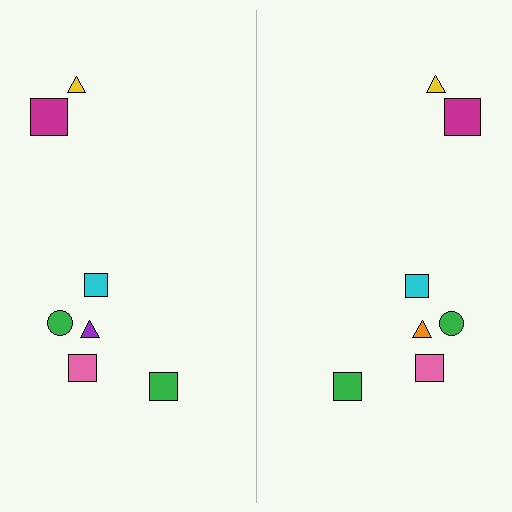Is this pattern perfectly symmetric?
No, the pattern is not perfectly symmetric. The orange triangle on the right side breaks the symmetry — its mirror counterpart is purple.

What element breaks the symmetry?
The orange triangle on the right side breaks the symmetry — its mirror counterpart is purple.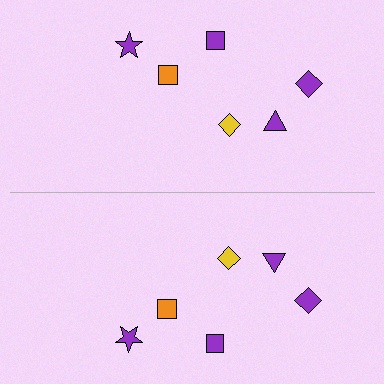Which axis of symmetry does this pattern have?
The pattern has a horizontal axis of symmetry running through the center of the image.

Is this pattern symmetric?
Yes, this pattern has bilateral (reflection) symmetry.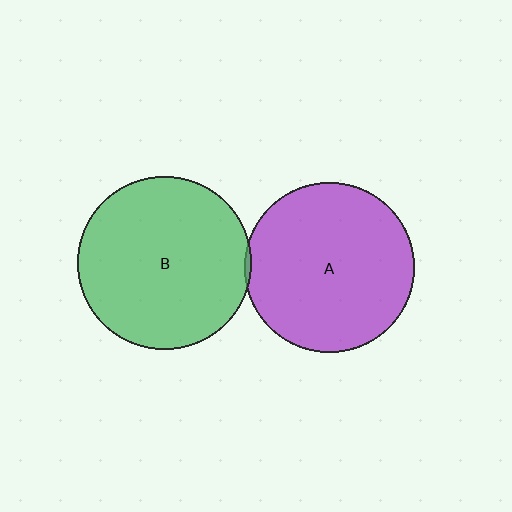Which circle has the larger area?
Circle B (green).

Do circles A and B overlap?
Yes.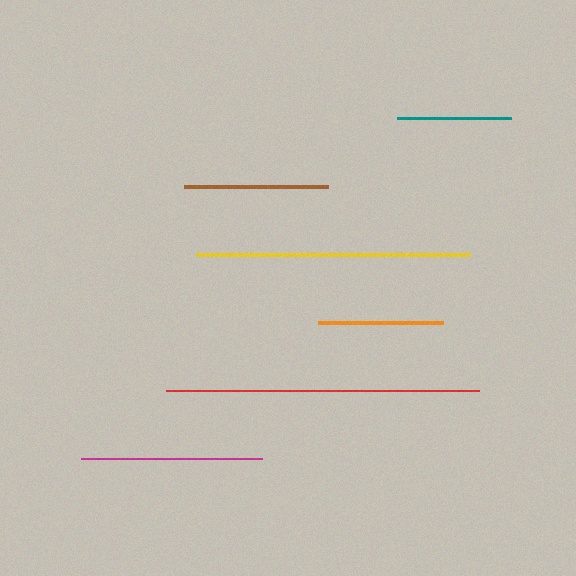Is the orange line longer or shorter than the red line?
The red line is longer than the orange line.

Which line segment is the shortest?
The teal line is the shortest at approximately 114 pixels.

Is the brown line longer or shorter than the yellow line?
The yellow line is longer than the brown line.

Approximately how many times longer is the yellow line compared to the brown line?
The yellow line is approximately 1.9 times the length of the brown line.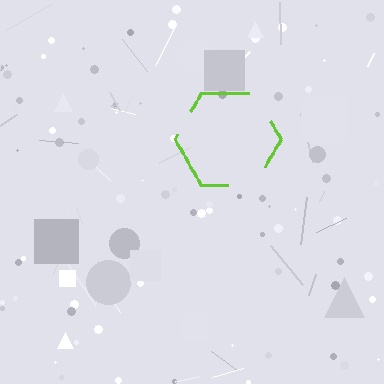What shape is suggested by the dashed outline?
The dashed outline suggests a hexagon.